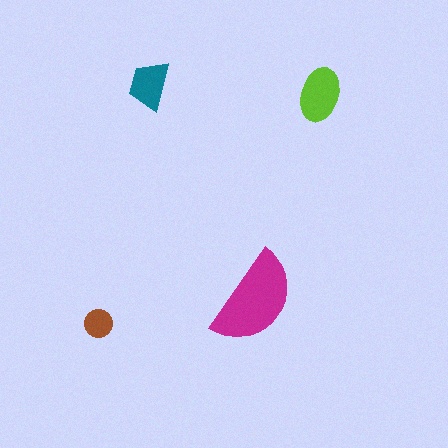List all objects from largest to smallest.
The magenta semicircle, the lime ellipse, the teal trapezoid, the brown circle.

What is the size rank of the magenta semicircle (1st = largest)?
1st.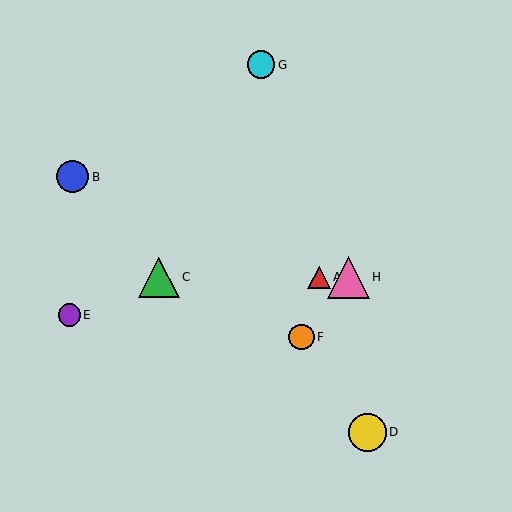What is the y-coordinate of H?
Object H is at y≈277.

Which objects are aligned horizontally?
Objects A, C, H are aligned horizontally.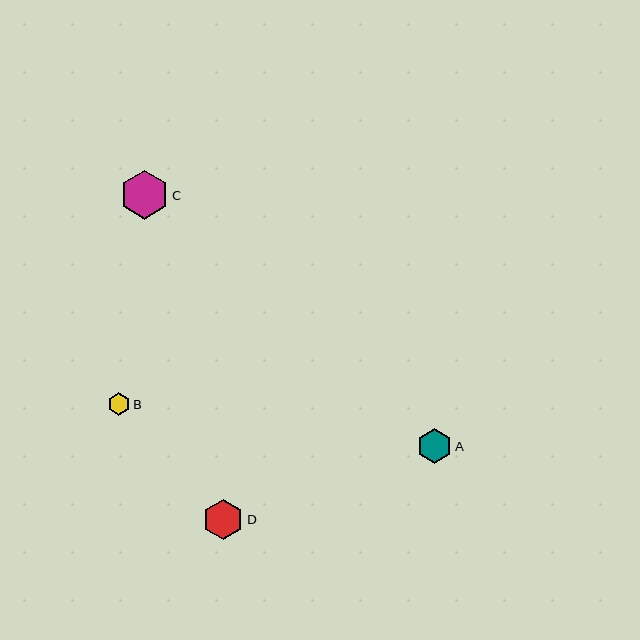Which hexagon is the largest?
Hexagon C is the largest with a size of approximately 48 pixels.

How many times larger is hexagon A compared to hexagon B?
Hexagon A is approximately 1.6 times the size of hexagon B.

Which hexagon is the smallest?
Hexagon B is the smallest with a size of approximately 22 pixels.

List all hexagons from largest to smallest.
From largest to smallest: C, D, A, B.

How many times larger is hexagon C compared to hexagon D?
Hexagon C is approximately 1.2 times the size of hexagon D.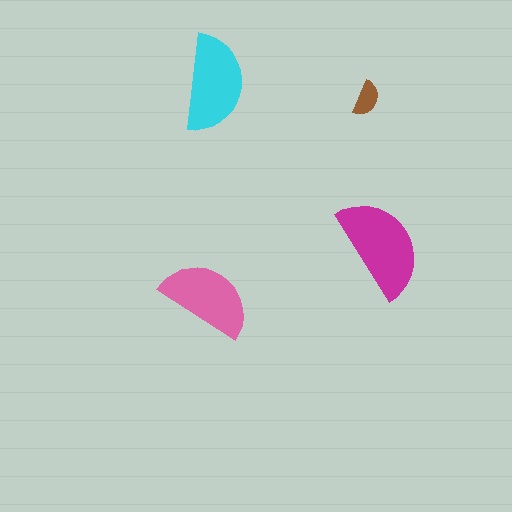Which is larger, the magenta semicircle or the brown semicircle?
The magenta one.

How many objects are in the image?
There are 4 objects in the image.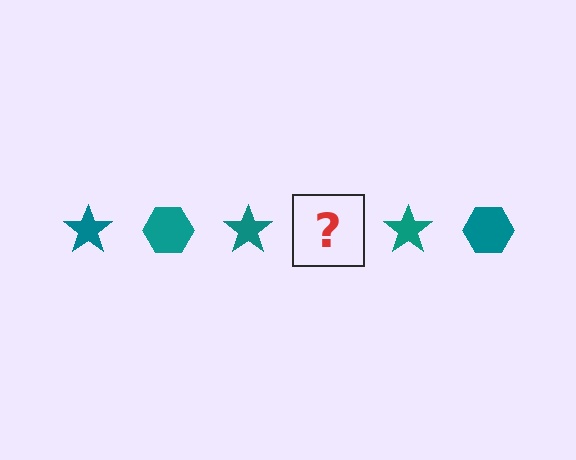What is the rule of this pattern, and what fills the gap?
The rule is that the pattern cycles through star, hexagon shapes in teal. The gap should be filled with a teal hexagon.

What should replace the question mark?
The question mark should be replaced with a teal hexagon.